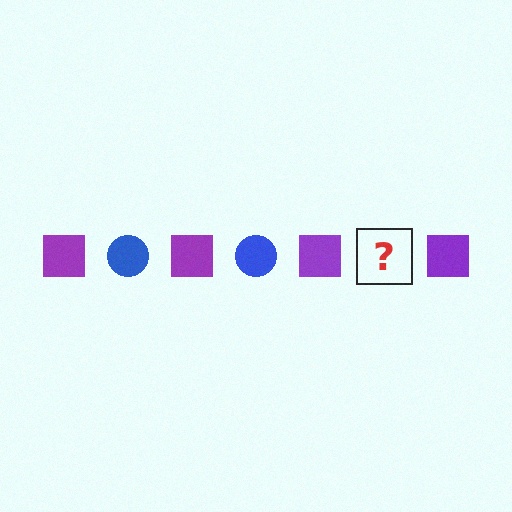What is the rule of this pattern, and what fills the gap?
The rule is that the pattern alternates between purple square and blue circle. The gap should be filled with a blue circle.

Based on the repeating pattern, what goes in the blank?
The blank should be a blue circle.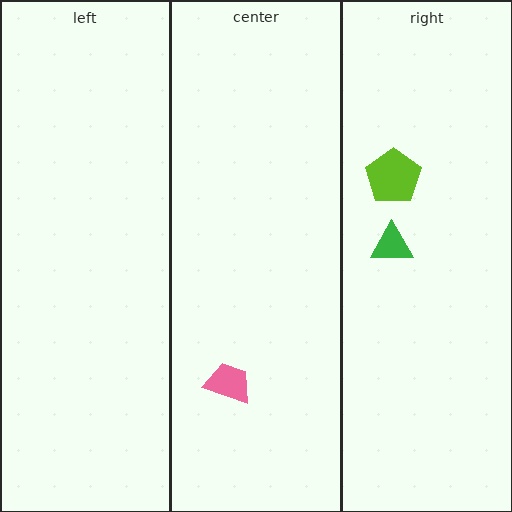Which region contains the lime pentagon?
The right region.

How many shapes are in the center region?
1.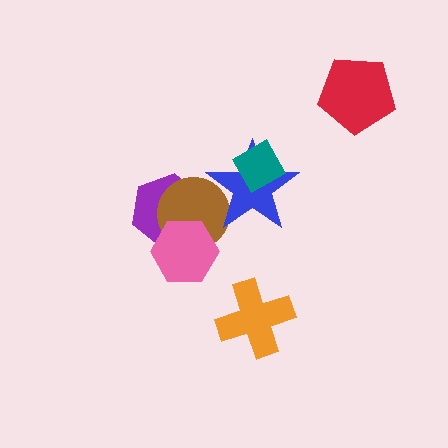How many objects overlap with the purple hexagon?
2 objects overlap with the purple hexagon.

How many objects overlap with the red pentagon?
0 objects overlap with the red pentagon.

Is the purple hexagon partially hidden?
Yes, it is partially covered by another shape.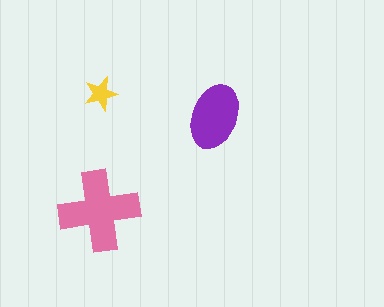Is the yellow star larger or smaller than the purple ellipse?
Smaller.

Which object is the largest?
The pink cross.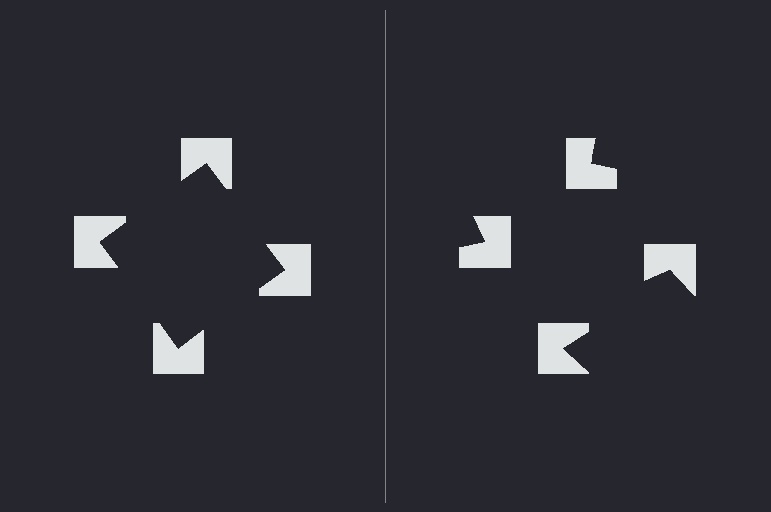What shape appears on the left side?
An illusory square.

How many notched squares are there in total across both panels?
8 — 4 on each side.